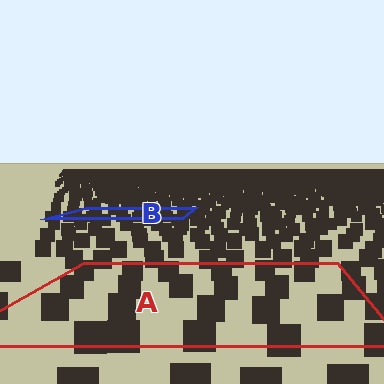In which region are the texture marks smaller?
The texture marks are smaller in region B, because it is farther away.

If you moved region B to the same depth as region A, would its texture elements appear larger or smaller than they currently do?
They would appear larger. At a closer depth, the same texture elements are projected at a bigger on-screen size.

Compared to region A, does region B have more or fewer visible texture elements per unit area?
Region B has more texture elements per unit area — they are packed more densely because it is farther away.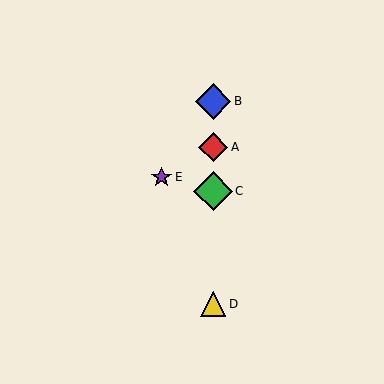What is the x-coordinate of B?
Object B is at x≈213.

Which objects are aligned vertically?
Objects A, B, C, D are aligned vertically.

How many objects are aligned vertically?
4 objects (A, B, C, D) are aligned vertically.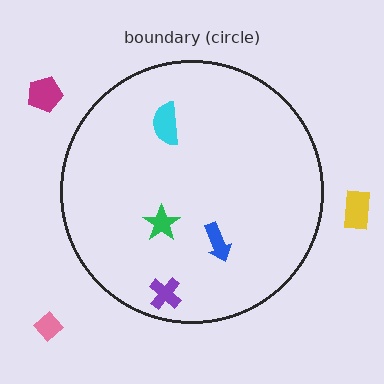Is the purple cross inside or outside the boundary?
Inside.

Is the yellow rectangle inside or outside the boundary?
Outside.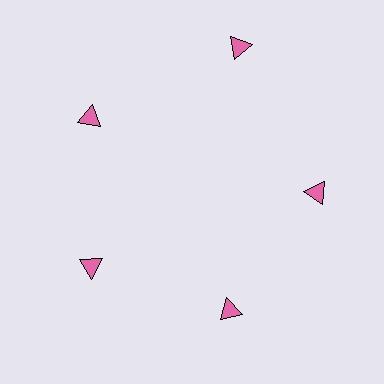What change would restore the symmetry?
The symmetry would be restored by moving it inward, back onto the ring so that all 5 triangles sit at equal angles and equal distance from the center.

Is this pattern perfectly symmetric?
No. The 5 pink triangles are arranged in a ring, but one element near the 1 o'clock position is pushed outward from the center, breaking the 5-fold rotational symmetry.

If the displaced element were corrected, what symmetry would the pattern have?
It would have 5-fold rotational symmetry — the pattern would map onto itself every 72 degrees.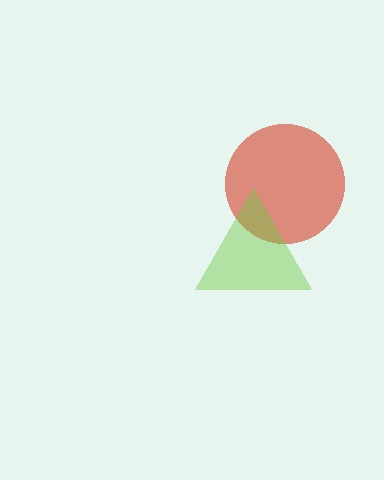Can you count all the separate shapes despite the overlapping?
Yes, there are 2 separate shapes.